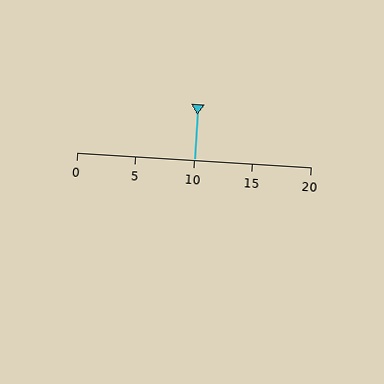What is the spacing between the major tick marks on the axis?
The major ticks are spaced 5 apart.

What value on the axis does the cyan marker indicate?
The marker indicates approximately 10.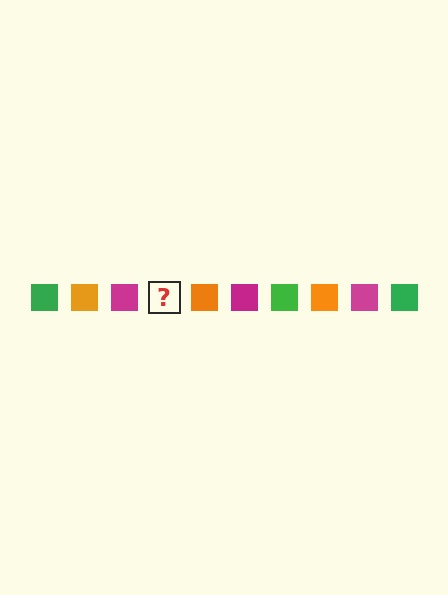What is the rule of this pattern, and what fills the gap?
The rule is that the pattern cycles through green, orange, magenta squares. The gap should be filled with a green square.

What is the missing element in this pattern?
The missing element is a green square.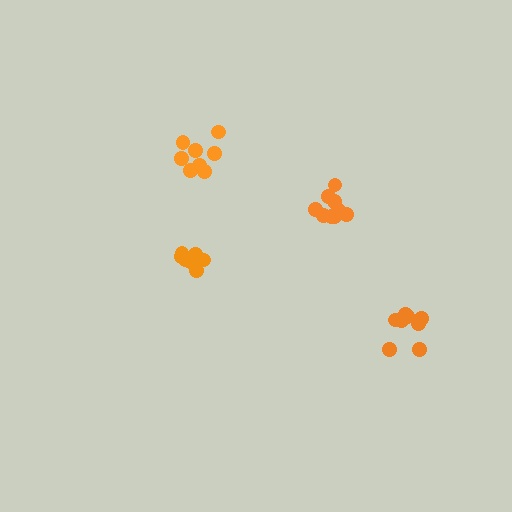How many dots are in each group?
Group 1: 8 dots, Group 2: 9 dots, Group 3: 8 dots, Group 4: 8 dots (33 total).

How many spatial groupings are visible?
There are 4 spatial groupings.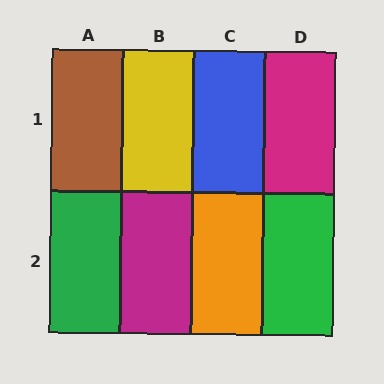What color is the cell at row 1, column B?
Yellow.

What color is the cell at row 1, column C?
Blue.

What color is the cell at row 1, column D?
Magenta.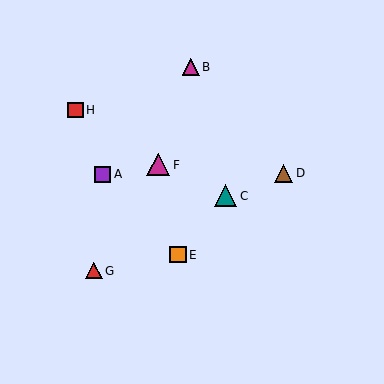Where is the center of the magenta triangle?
The center of the magenta triangle is at (158, 165).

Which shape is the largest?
The magenta triangle (labeled F) is the largest.